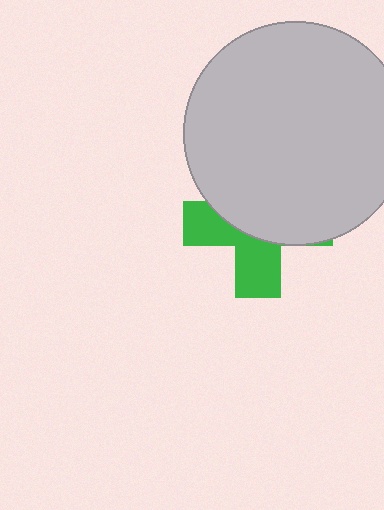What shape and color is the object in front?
The object in front is a light gray circle.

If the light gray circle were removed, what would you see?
You would see the complete green cross.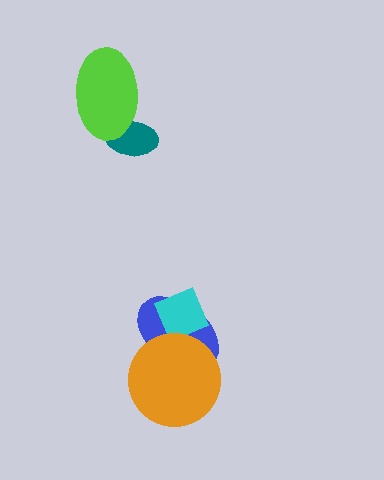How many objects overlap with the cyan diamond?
2 objects overlap with the cyan diamond.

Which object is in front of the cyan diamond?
The orange circle is in front of the cyan diamond.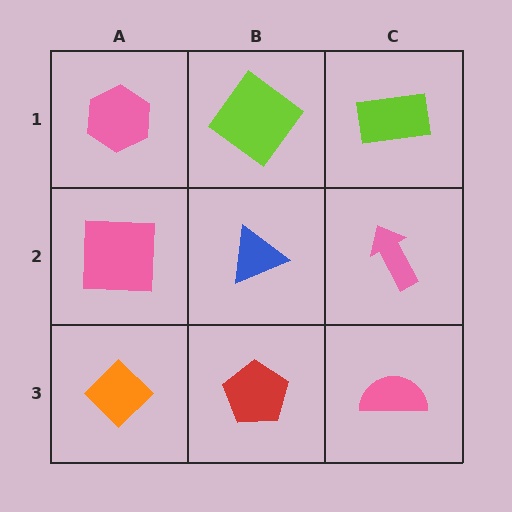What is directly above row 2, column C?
A lime rectangle.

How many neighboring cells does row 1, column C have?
2.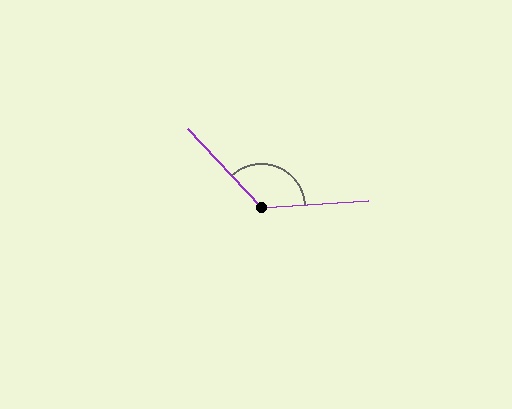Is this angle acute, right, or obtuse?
It is obtuse.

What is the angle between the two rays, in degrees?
Approximately 130 degrees.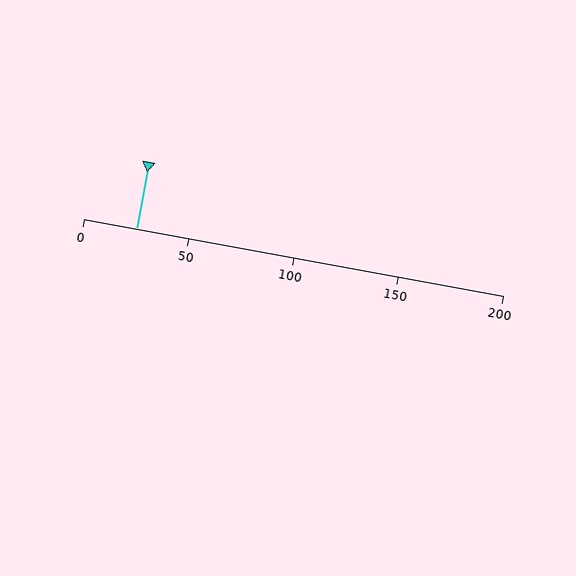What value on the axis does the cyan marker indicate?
The marker indicates approximately 25.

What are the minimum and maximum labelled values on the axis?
The axis runs from 0 to 200.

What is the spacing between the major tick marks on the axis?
The major ticks are spaced 50 apart.